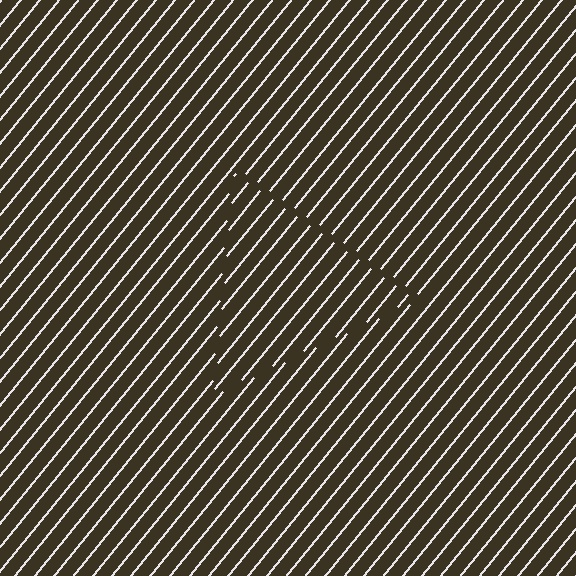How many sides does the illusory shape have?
3 sides — the line-ends trace a triangle.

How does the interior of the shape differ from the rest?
The interior of the shape contains the same grating, shifted by half a period — the contour is defined by the phase discontinuity where line-ends from the inner and outer gratings abut.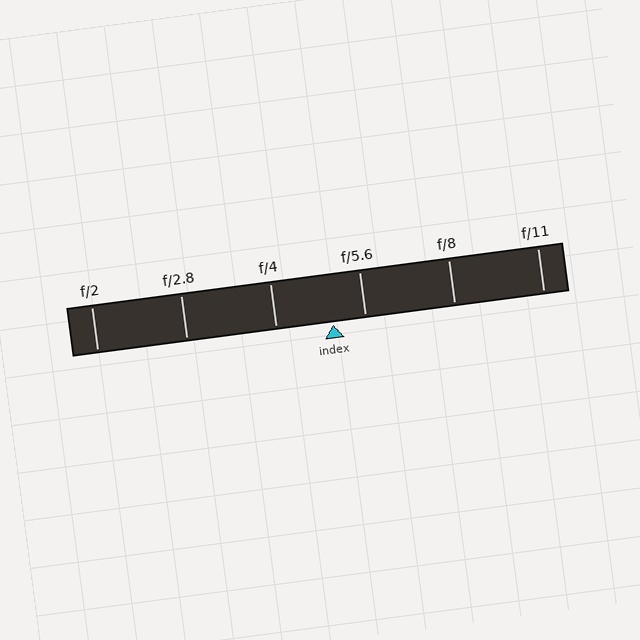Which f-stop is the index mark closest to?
The index mark is closest to f/5.6.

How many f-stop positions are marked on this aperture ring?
There are 6 f-stop positions marked.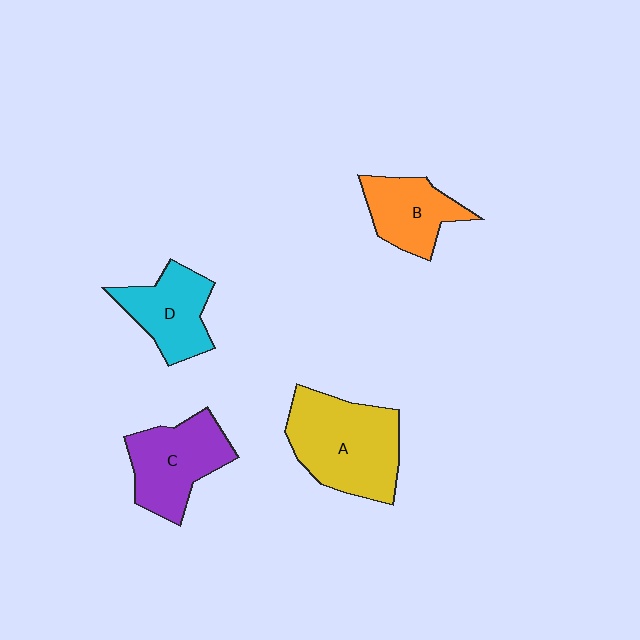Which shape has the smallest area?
Shape B (orange).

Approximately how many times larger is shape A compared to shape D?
Approximately 1.6 times.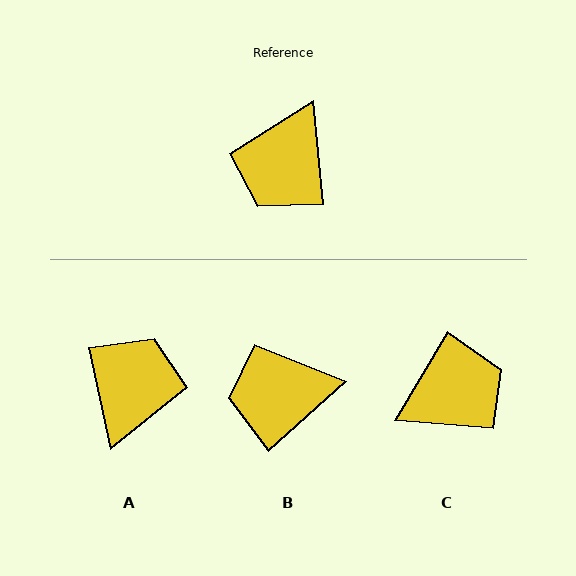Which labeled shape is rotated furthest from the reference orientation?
A, about 174 degrees away.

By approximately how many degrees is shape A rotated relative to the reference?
Approximately 174 degrees clockwise.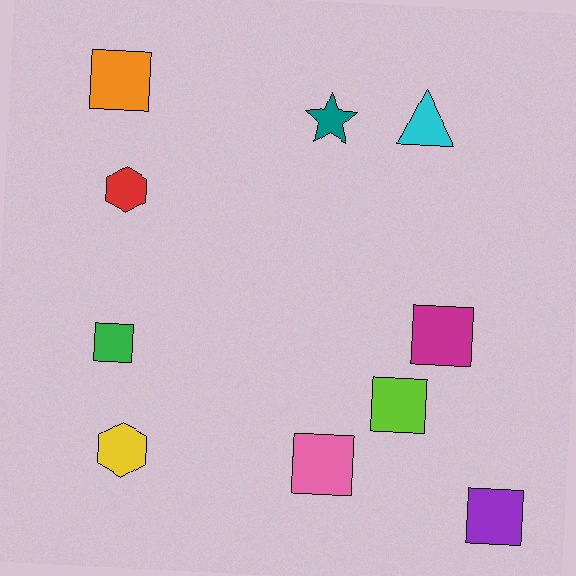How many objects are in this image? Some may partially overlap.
There are 10 objects.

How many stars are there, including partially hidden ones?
There is 1 star.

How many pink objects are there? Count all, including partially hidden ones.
There is 1 pink object.